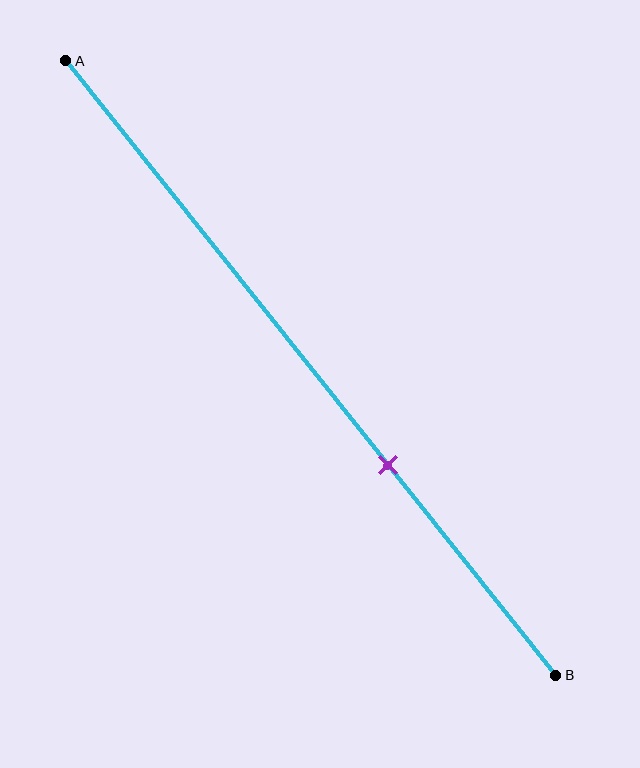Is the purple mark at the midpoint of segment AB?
No, the mark is at about 65% from A, not at the 50% midpoint.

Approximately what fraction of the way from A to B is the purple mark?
The purple mark is approximately 65% of the way from A to B.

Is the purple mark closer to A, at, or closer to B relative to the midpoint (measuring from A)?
The purple mark is closer to point B than the midpoint of segment AB.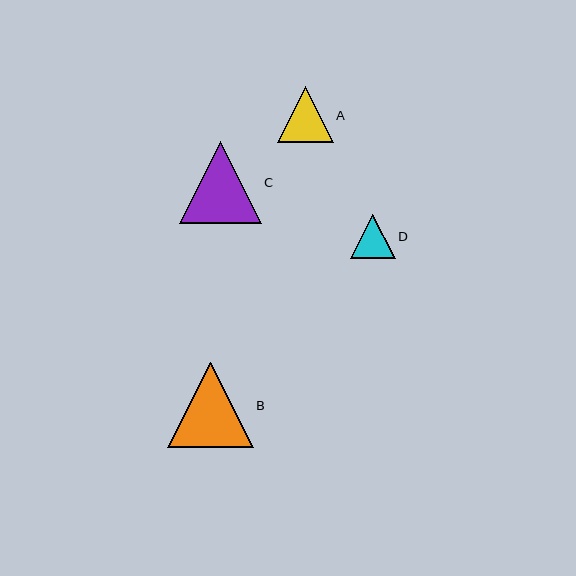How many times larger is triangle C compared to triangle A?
Triangle C is approximately 1.5 times the size of triangle A.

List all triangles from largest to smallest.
From largest to smallest: B, C, A, D.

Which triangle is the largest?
Triangle B is the largest with a size of approximately 85 pixels.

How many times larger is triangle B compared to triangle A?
Triangle B is approximately 1.5 times the size of triangle A.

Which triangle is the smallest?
Triangle D is the smallest with a size of approximately 45 pixels.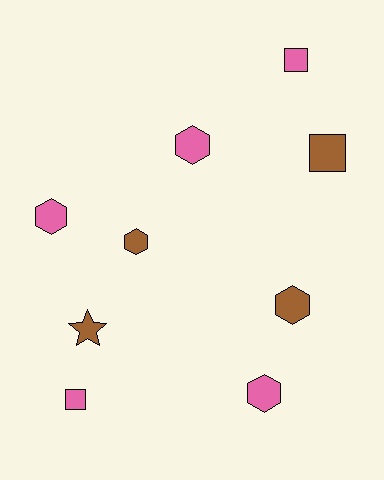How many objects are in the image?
There are 9 objects.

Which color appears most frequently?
Pink, with 5 objects.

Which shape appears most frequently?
Hexagon, with 5 objects.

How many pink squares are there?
There are 2 pink squares.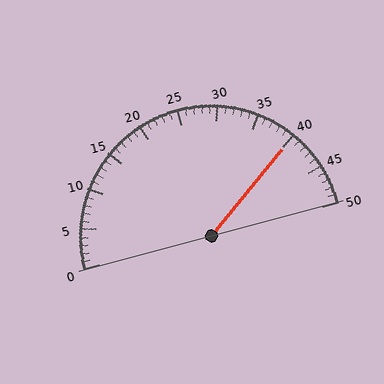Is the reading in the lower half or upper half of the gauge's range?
The reading is in the upper half of the range (0 to 50).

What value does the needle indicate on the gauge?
The needle indicates approximately 40.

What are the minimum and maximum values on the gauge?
The gauge ranges from 0 to 50.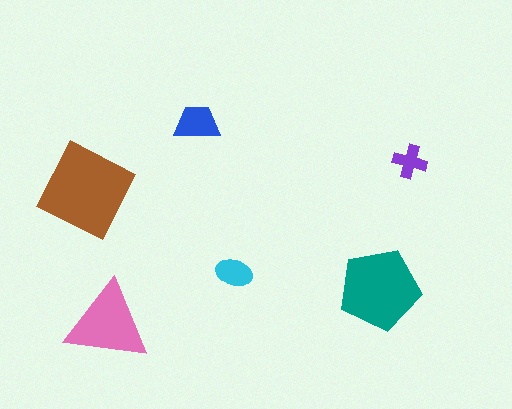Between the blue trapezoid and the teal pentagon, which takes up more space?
The teal pentagon.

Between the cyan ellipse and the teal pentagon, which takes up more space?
The teal pentagon.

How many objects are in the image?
There are 6 objects in the image.